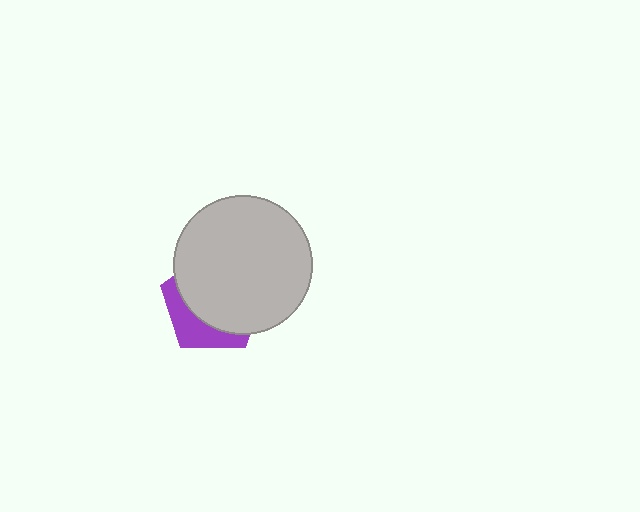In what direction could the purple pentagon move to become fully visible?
The purple pentagon could move toward the lower-left. That would shift it out from behind the light gray circle entirely.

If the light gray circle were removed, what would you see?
You would see the complete purple pentagon.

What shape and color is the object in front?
The object in front is a light gray circle.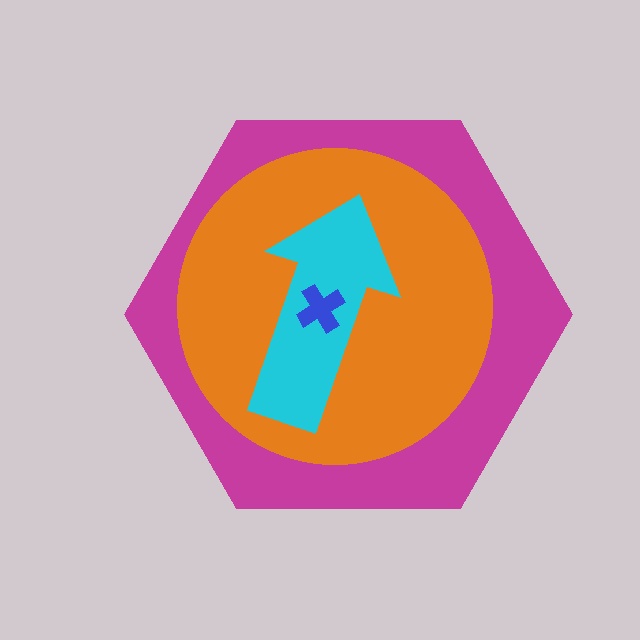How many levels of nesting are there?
4.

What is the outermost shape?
The magenta hexagon.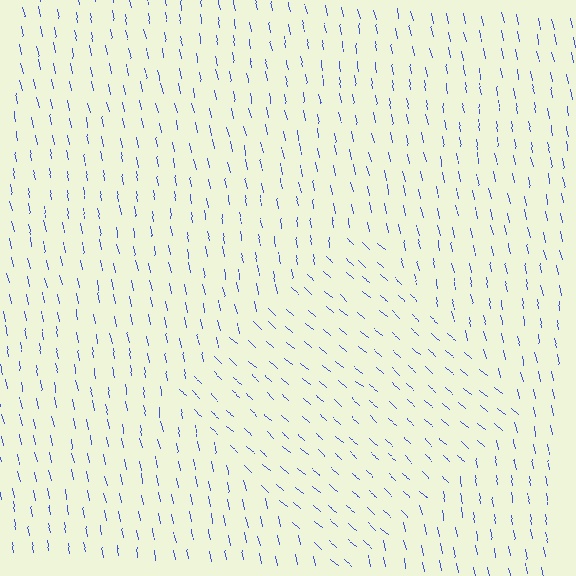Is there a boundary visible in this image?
Yes, there is a texture boundary formed by a change in line orientation.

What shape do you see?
I see a diamond.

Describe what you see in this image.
The image is filled with small blue line segments. A diamond region in the image has lines oriented differently from the surrounding lines, creating a visible texture boundary.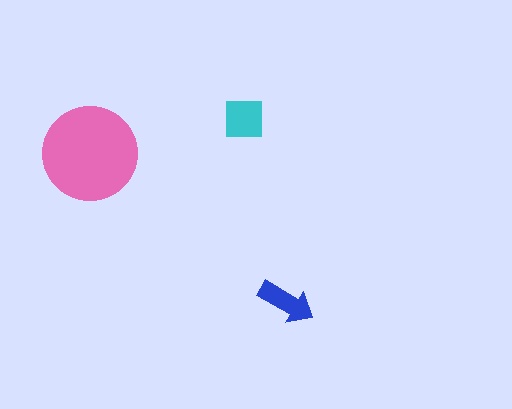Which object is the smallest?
The blue arrow.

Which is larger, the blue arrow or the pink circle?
The pink circle.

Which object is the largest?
The pink circle.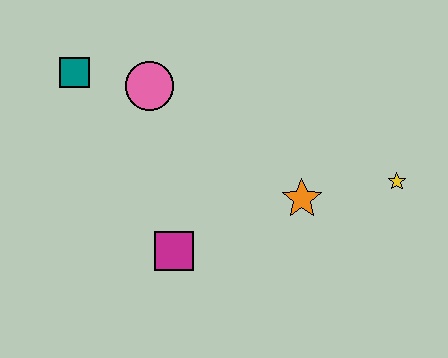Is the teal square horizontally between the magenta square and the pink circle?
No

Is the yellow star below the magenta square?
No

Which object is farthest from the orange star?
The teal square is farthest from the orange star.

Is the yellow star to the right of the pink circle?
Yes